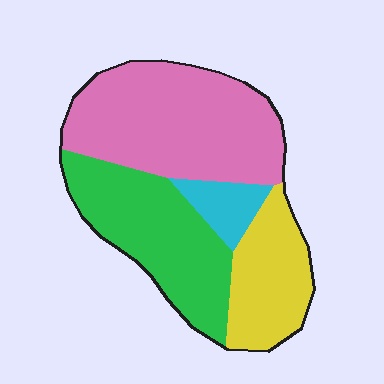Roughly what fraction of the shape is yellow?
Yellow takes up less than a quarter of the shape.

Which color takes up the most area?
Pink, at roughly 40%.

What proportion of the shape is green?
Green covers 31% of the shape.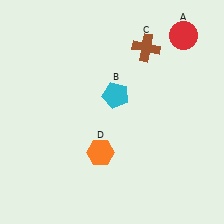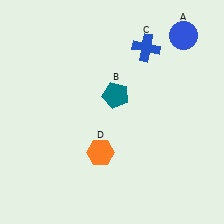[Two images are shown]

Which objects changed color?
A changed from red to blue. B changed from cyan to teal. C changed from brown to blue.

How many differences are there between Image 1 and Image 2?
There are 3 differences between the two images.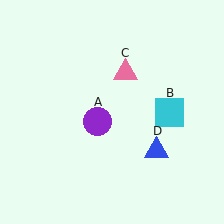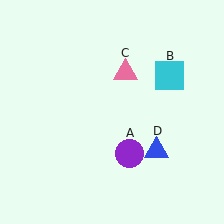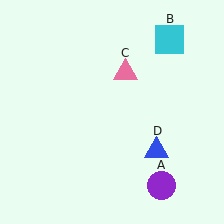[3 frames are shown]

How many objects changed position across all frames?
2 objects changed position: purple circle (object A), cyan square (object B).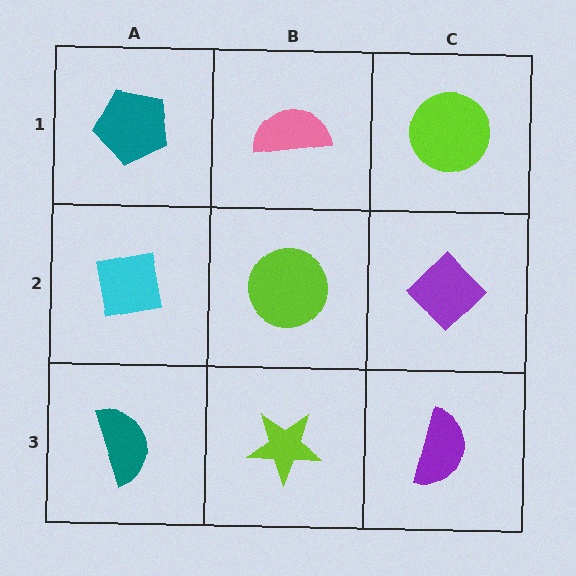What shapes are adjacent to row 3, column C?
A purple diamond (row 2, column C), a lime star (row 3, column B).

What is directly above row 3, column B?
A lime circle.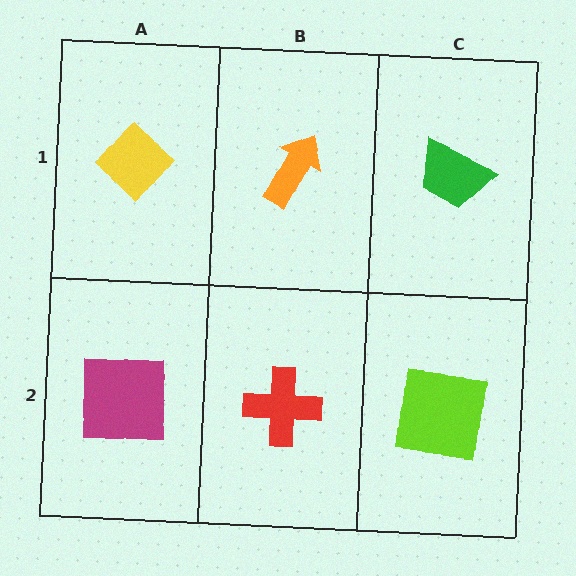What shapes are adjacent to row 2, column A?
A yellow diamond (row 1, column A), a red cross (row 2, column B).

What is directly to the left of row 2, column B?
A magenta square.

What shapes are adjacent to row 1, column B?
A red cross (row 2, column B), a yellow diamond (row 1, column A), a green trapezoid (row 1, column C).